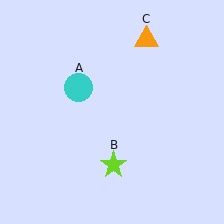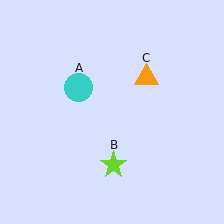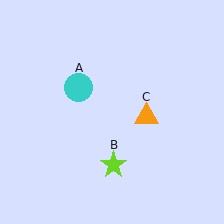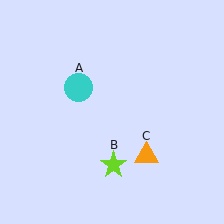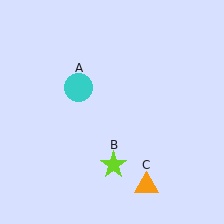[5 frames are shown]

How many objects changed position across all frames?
1 object changed position: orange triangle (object C).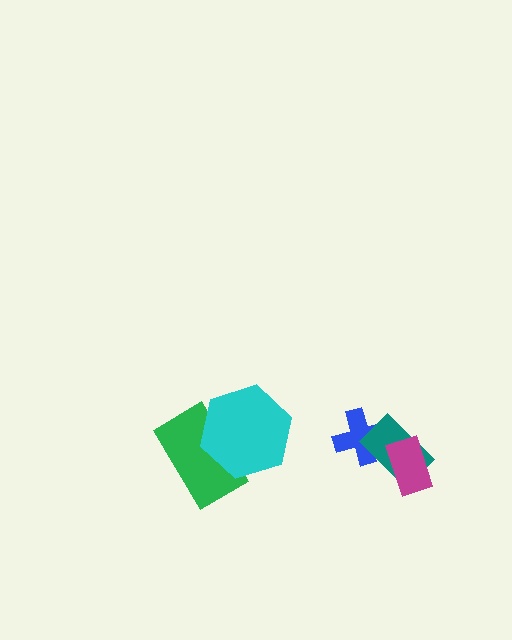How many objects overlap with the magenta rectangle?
1 object overlaps with the magenta rectangle.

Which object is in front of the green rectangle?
The cyan hexagon is in front of the green rectangle.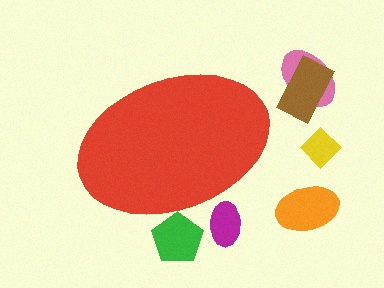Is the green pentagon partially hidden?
Yes, the green pentagon is partially hidden behind the red ellipse.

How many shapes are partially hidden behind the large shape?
2 shapes are partially hidden.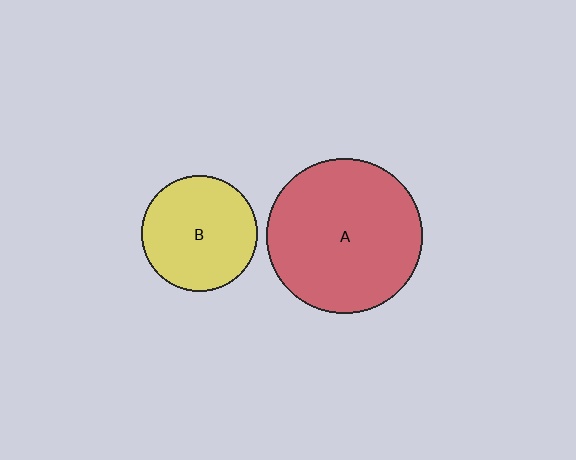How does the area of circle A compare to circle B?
Approximately 1.8 times.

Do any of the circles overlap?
No, none of the circles overlap.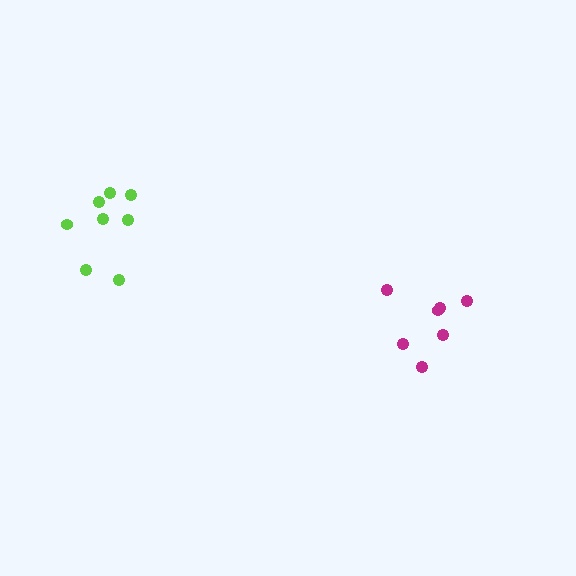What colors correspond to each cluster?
The clusters are colored: magenta, lime.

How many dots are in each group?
Group 1: 7 dots, Group 2: 8 dots (15 total).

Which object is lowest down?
The magenta cluster is bottommost.